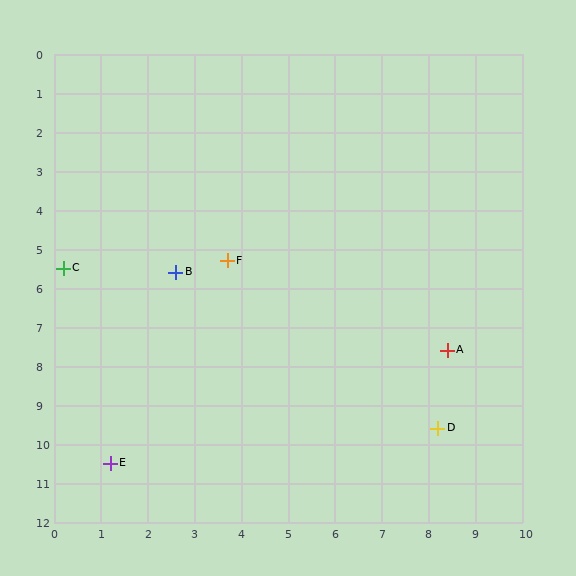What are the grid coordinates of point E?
Point E is at approximately (1.2, 10.5).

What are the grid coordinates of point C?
Point C is at approximately (0.2, 5.5).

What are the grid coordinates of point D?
Point D is at approximately (8.2, 9.6).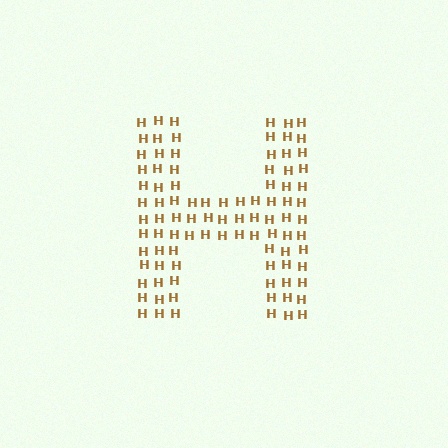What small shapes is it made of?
It is made of small letter H's.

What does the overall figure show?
The overall figure shows the letter H.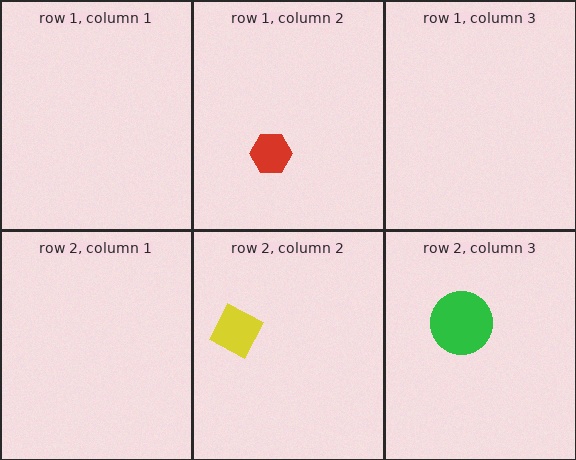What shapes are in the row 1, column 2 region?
The red hexagon.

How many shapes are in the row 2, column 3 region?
1.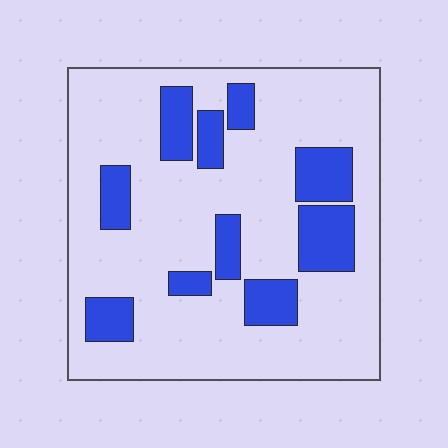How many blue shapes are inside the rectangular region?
10.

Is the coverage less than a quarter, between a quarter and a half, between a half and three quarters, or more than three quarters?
Less than a quarter.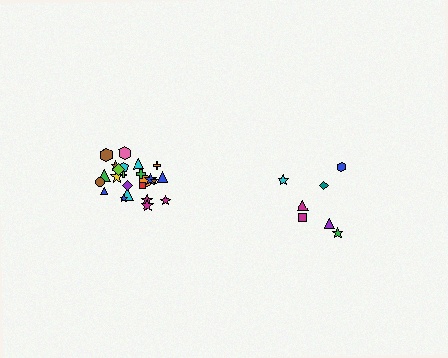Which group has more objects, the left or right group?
The left group.